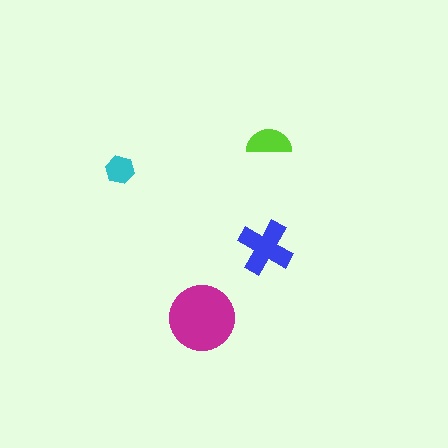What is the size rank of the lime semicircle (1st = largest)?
3rd.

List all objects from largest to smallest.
The magenta circle, the blue cross, the lime semicircle, the cyan hexagon.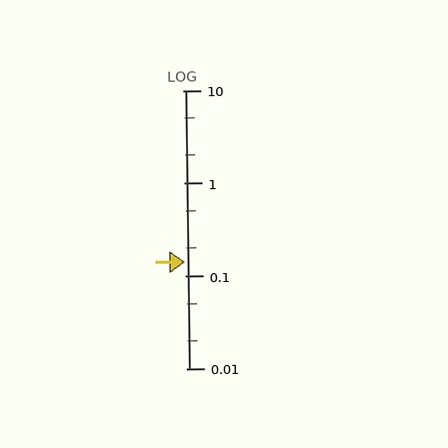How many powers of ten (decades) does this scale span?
The scale spans 3 decades, from 0.01 to 10.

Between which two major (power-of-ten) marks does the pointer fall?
The pointer is between 0.1 and 1.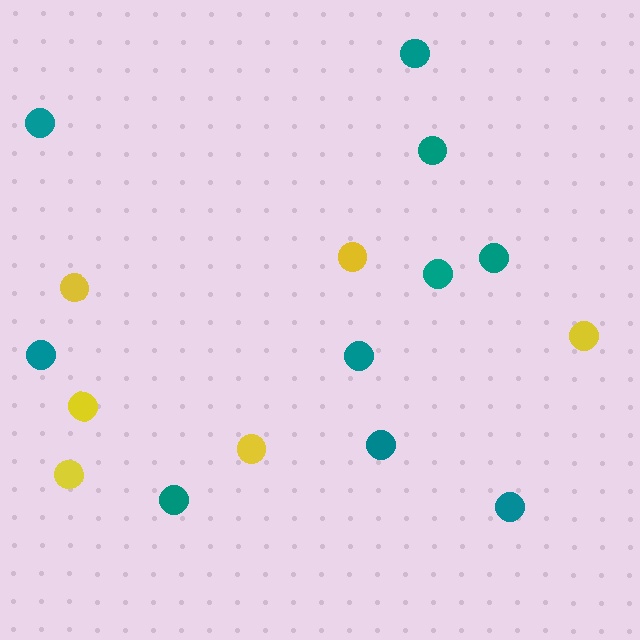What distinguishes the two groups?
There are 2 groups: one group of teal circles (10) and one group of yellow circles (6).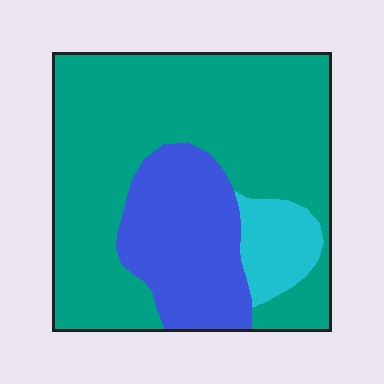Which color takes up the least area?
Cyan, at roughly 10%.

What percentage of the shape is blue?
Blue covers around 25% of the shape.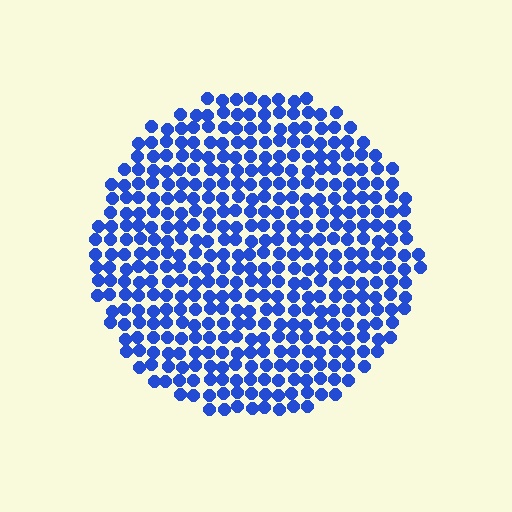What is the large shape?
The large shape is a circle.